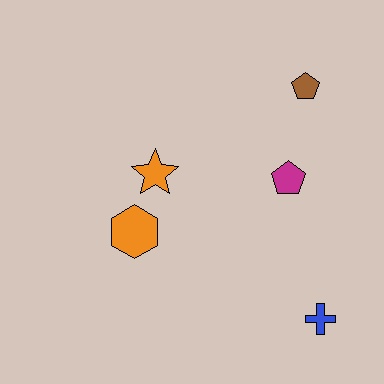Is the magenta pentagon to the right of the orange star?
Yes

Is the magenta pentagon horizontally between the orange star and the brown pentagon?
Yes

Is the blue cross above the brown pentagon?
No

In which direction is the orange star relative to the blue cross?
The orange star is to the left of the blue cross.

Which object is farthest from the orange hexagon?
The brown pentagon is farthest from the orange hexagon.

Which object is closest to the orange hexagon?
The orange star is closest to the orange hexagon.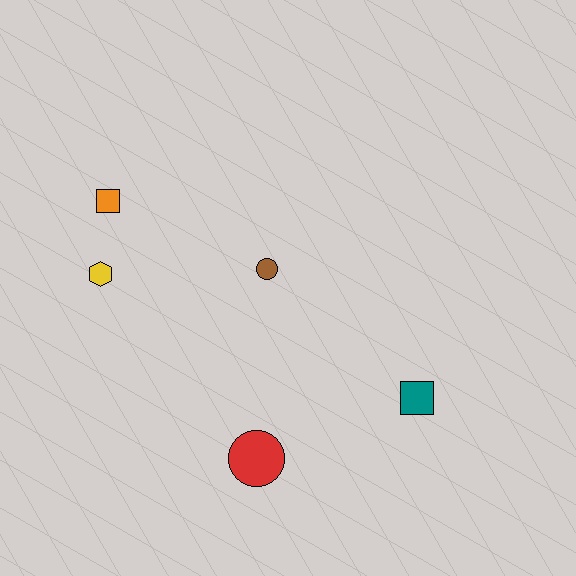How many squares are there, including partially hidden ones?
There are 2 squares.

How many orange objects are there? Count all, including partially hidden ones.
There is 1 orange object.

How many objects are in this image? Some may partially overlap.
There are 5 objects.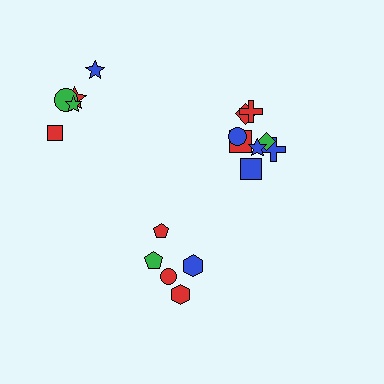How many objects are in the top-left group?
There are 5 objects.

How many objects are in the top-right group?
There are 8 objects.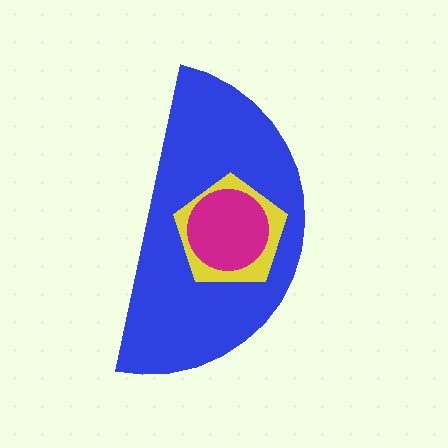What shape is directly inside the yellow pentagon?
The magenta circle.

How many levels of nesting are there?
3.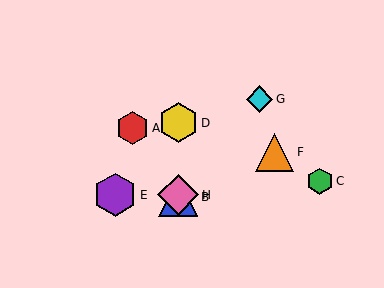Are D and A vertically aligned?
No, D is at x≈178 and A is at x≈133.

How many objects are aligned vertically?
3 objects (B, D, H) are aligned vertically.